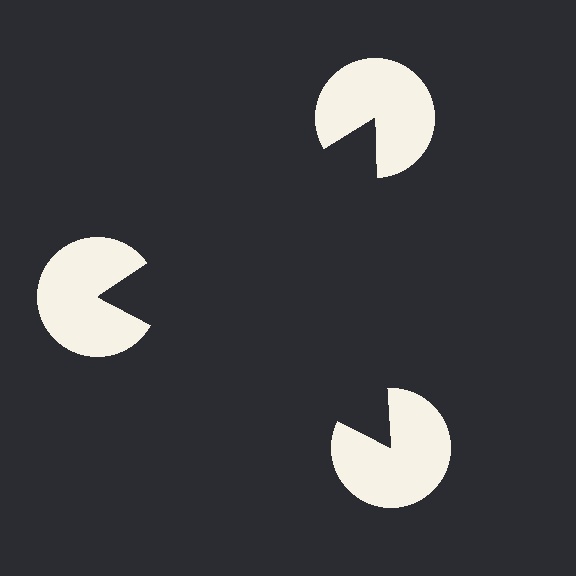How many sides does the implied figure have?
3 sides.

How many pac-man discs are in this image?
There are 3 — one at each vertex of the illusory triangle.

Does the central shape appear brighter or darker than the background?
It typically appears slightly darker than the background, even though no actual brightness change is drawn.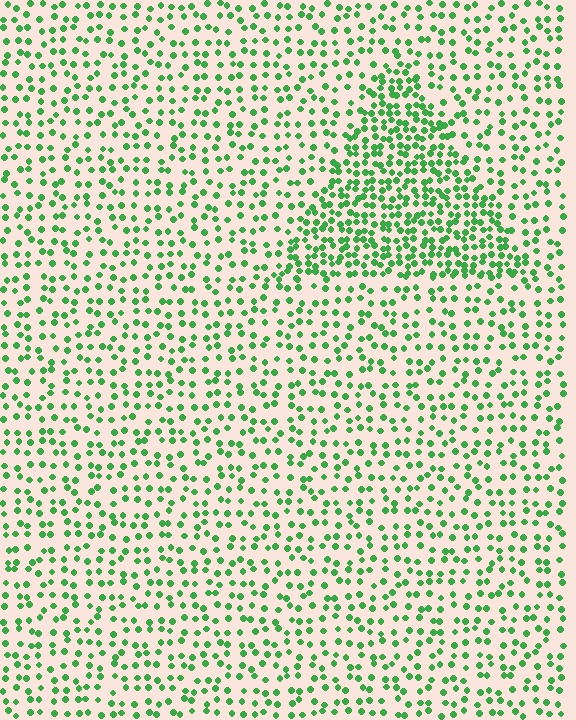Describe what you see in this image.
The image contains small green elements arranged at two different densities. A triangle-shaped region is visible where the elements are more densely packed than the surrounding area.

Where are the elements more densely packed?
The elements are more densely packed inside the triangle boundary.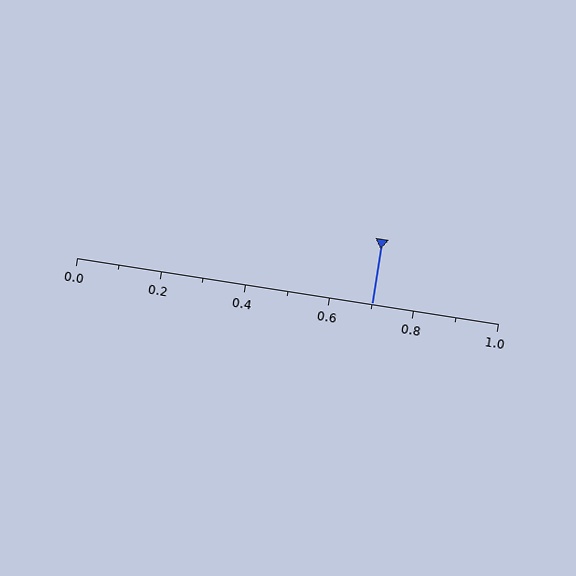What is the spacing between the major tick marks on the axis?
The major ticks are spaced 0.2 apart.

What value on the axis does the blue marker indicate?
The marker indicates approximately 0.7.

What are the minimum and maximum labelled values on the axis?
The axis runs from 0.0 to 1.0.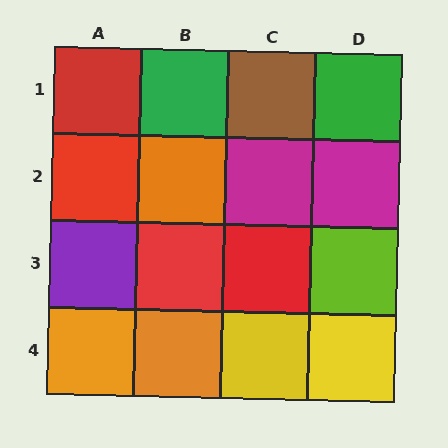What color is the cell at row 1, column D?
Green.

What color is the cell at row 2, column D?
Magenta.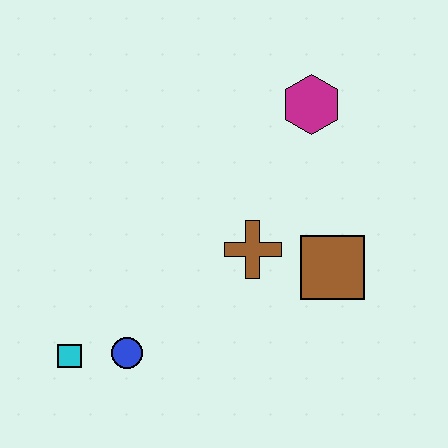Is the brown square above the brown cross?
No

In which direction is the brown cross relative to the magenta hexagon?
The brown cross is below the magenta hexagon.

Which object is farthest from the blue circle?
The magenta hexagon is farthest from the blue circle.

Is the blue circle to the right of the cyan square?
Yes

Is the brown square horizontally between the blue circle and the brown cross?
No